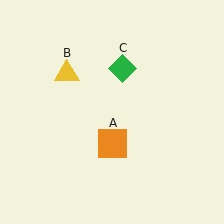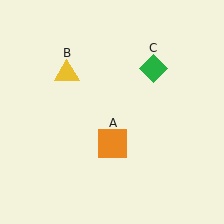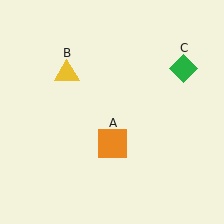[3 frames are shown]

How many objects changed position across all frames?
1 object changed position: green diamond (object C).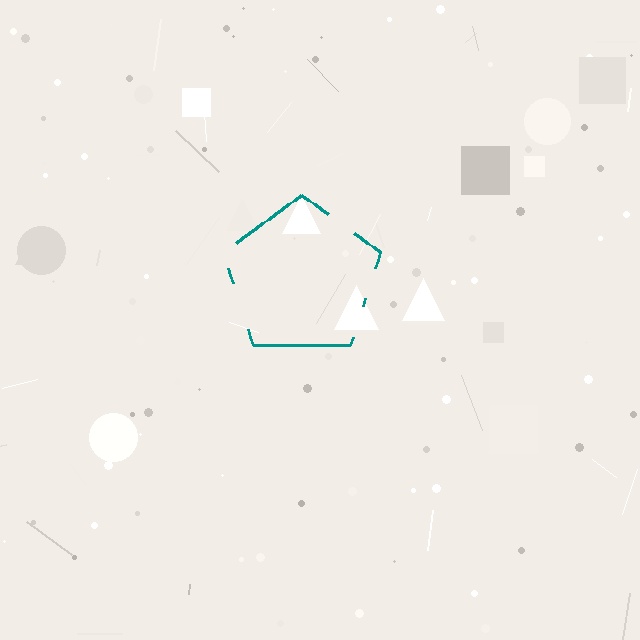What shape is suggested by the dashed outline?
The dashed outline suggests a pentagon.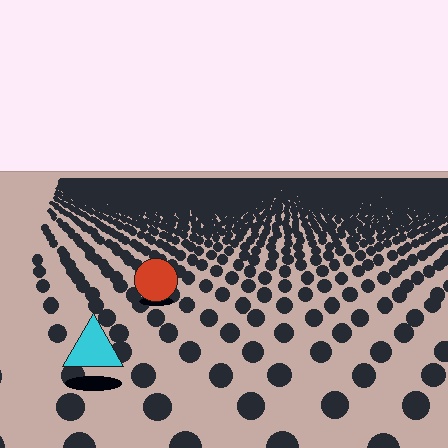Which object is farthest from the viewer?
The red circle is farthest from the viewer. It appears smaller and the ground texture around it is denser.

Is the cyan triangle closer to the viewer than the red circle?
Yes. The cyan triangle is closer — you can tell from the texture gradient: the ground texture is coarser near it.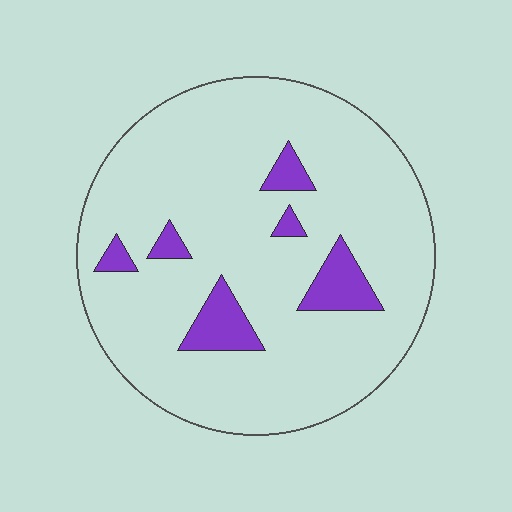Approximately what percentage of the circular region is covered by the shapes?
Approximately 10%.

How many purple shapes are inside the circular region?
6.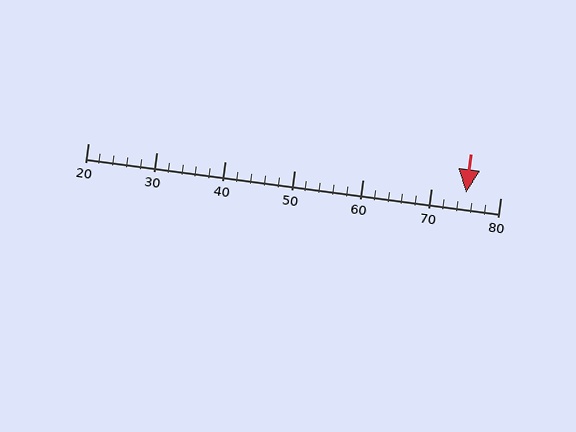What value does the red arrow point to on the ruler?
The red arrow points to approximately 75.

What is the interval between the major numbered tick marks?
The major tick marks are spaced 10 units apart.